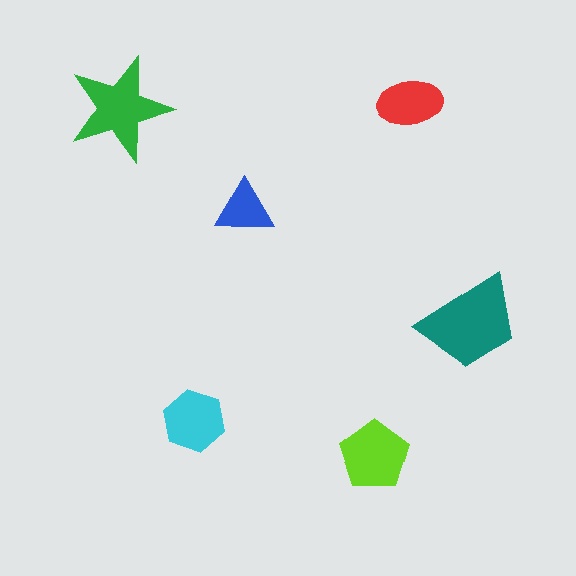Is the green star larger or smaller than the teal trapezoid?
Smaller.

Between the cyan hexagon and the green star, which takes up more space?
The green star.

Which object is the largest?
The teal trapezoid.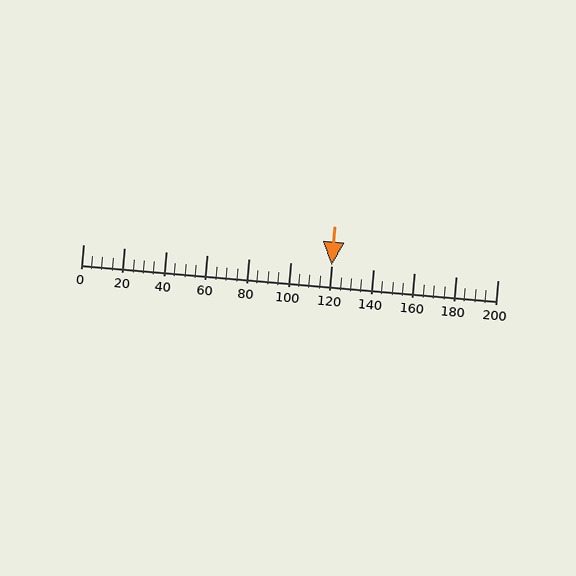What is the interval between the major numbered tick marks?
The major tick marks are spaced 20 units apart.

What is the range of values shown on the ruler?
The ruler shows values from 0 to 200.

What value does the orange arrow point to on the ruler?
The orange arrow points to approximately 120.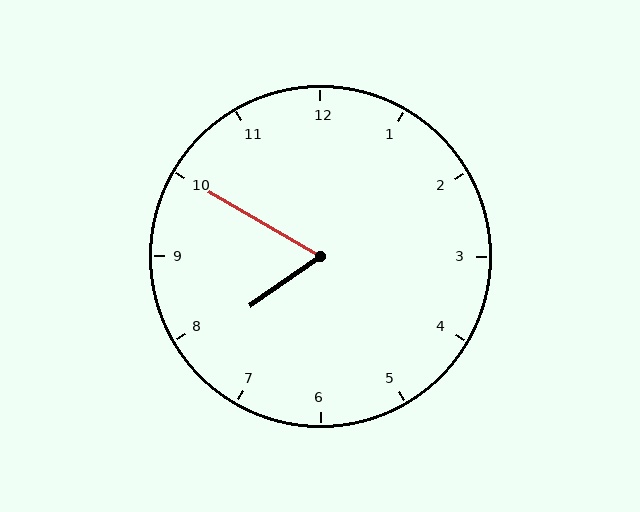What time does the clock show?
7:50.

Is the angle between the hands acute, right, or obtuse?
It is acute.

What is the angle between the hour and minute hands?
Approximately 65 degrees.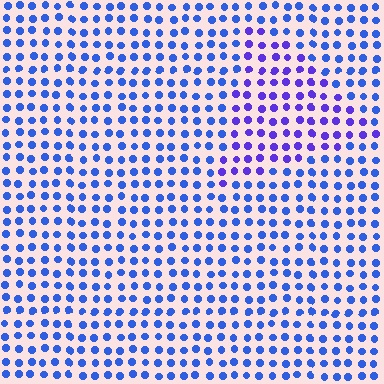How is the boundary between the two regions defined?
The boundary is defined purely by a slight shift in hue (about 31 degrees). Spacing, size, and orientation are identical on both sides.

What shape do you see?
I see a triangle.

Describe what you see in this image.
The image is filled with small blue elements in a uniform arrangement. A triangle-shaped region is visible where the elements are tinted to a slightly different hue, forming a subtle color boundary.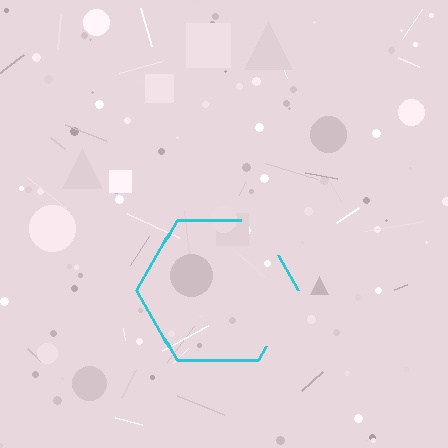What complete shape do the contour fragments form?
The contour fragments form a hexagon.